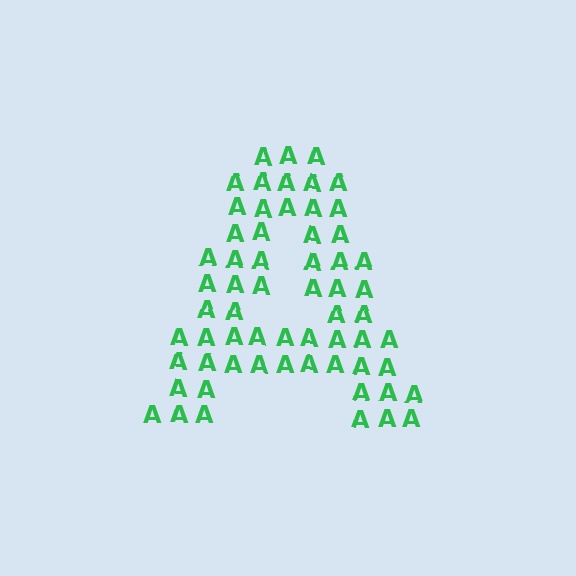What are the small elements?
The small elements are letter A's.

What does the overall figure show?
The overall figure shows the letter A.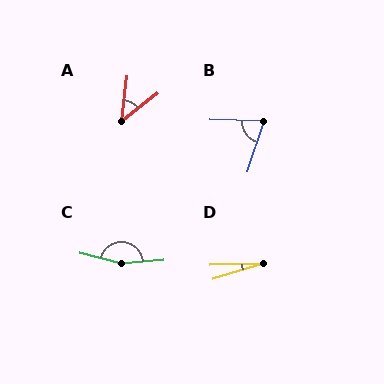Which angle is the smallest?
D, at approximately 16 degrees.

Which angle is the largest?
C, at approximately 160 degrees.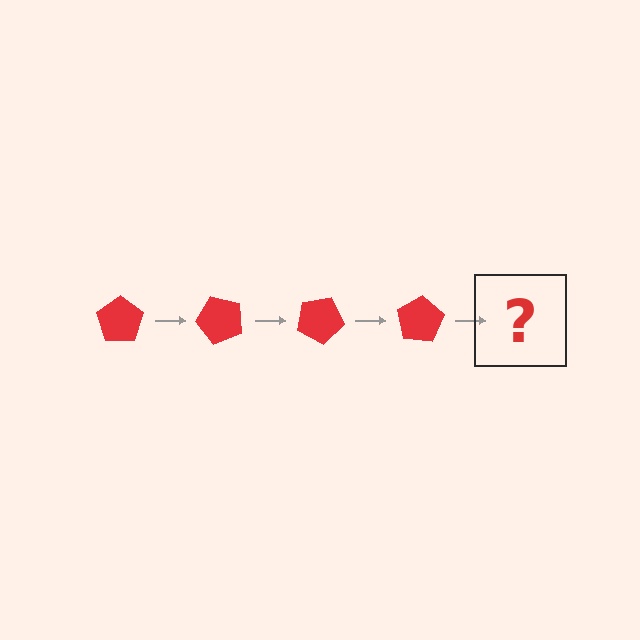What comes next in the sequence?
The next element should be a red pentagon rotated 200 degrees.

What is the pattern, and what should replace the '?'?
The pattern is that the pentagon rotates 50 degrees each step. The '?' should be a red pentagon rotated 200 degrees.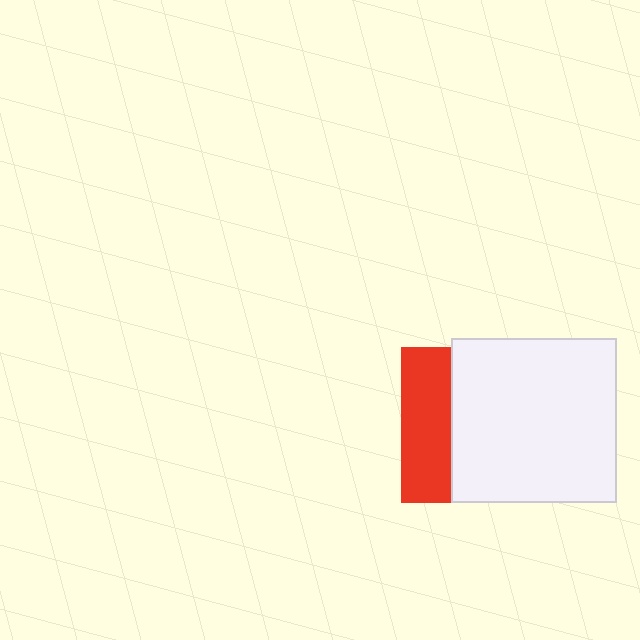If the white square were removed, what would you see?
You would see the complete red square.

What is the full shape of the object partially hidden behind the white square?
The partially hidden object is a red square.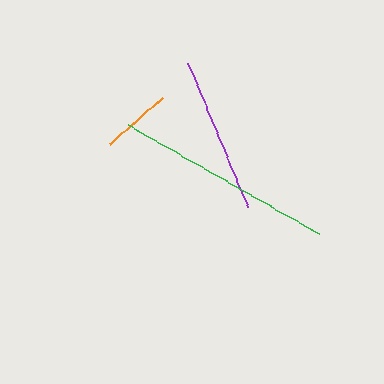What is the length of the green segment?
The green segment is approximately 220 pixels long.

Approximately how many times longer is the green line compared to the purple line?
The green line is approximately 1.4 times the length of the purple line.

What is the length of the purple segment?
The purple segment is approximately 157 pixels long.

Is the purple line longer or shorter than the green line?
The green line is longer than the purple line.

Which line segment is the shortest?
The orange line is the shortest at approximately 71 pixels.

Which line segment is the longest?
The green line is the longest at approximately 220 pixels.